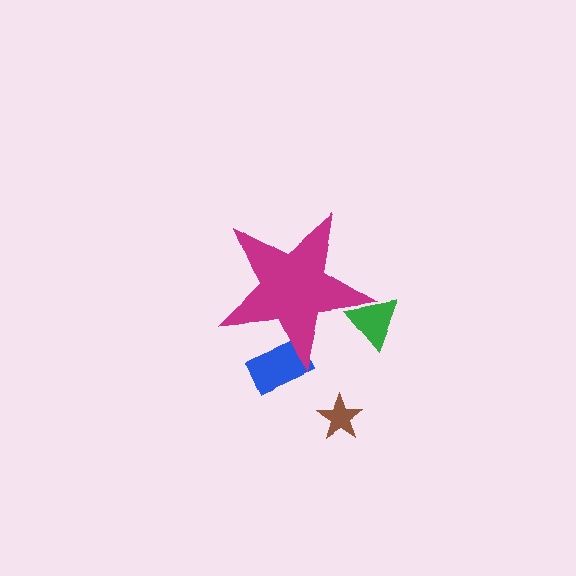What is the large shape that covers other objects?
A magenta star.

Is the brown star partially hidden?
No, the brown star is fully visible.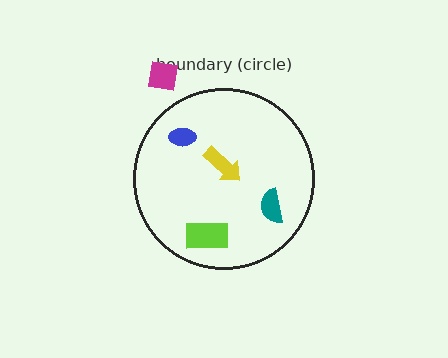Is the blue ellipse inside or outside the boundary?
Inside.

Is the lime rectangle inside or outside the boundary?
Inside.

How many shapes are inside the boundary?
4 inside, 1 outside.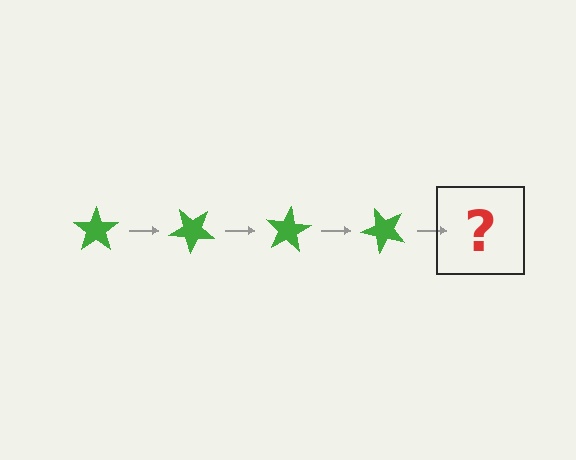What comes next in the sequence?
The next element should be a green star rotated 160 degrees.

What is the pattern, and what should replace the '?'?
The pattern is that the star rotates 40 degrees each step. The '?' should be a green star rotated 160 degrees.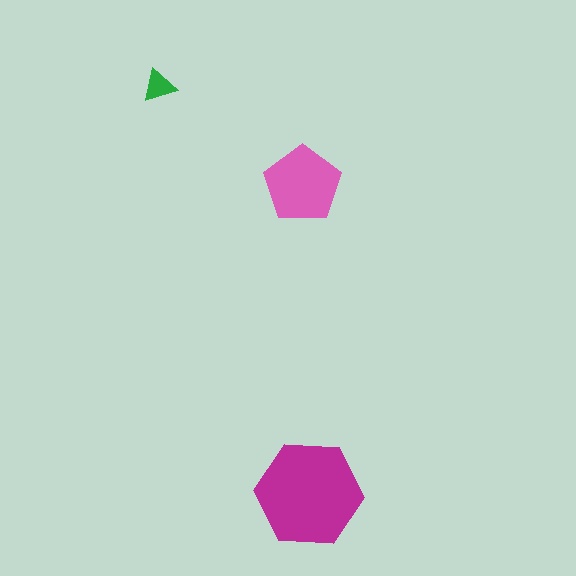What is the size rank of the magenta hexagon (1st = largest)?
1st.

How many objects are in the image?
There are 3 objects in the image.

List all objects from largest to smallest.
The magenta hexagon, the pink pentagon, the green triangle.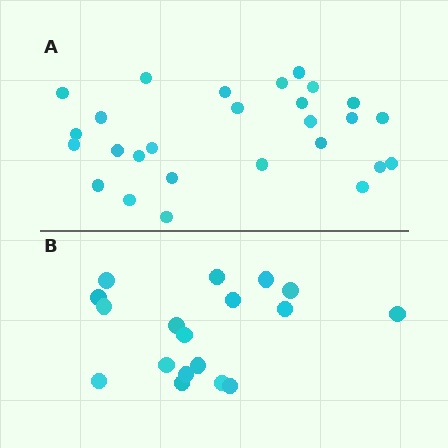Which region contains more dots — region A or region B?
Region A (the top region) has more dots.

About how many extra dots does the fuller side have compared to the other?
Region A has roughly 8 or so more dots than region B.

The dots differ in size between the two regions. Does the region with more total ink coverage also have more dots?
No. Region B has more total ink coverage because its dots are larger, but region A actually contains more individual dots. Total area can be misleading — the number of items is what matters here.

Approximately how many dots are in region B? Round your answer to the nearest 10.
About 20 dots. (The exact count is 18, which rounds to 20.)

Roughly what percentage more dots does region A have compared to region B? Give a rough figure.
About 50% more.